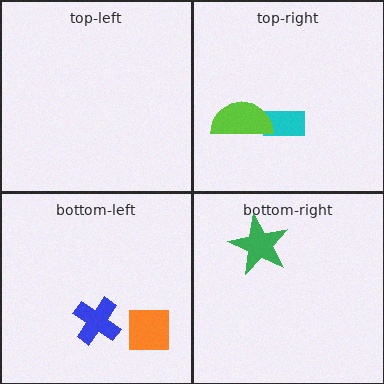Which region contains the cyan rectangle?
The top-right region.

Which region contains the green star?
The bottom-right region.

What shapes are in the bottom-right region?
The green star.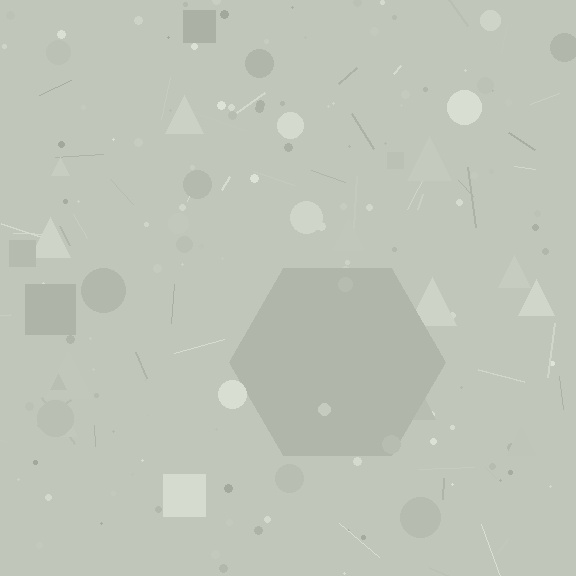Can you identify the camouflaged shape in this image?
The camouflaged shape is a hexagon.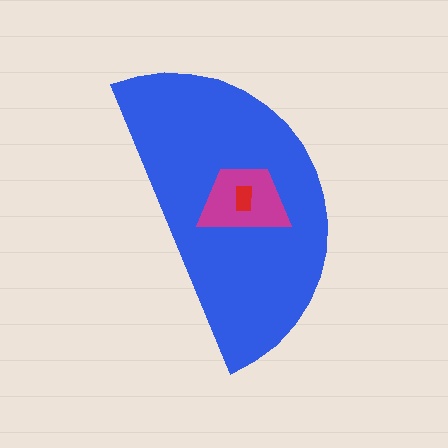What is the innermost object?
The red rectangle.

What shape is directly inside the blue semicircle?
The magenta trapezoid.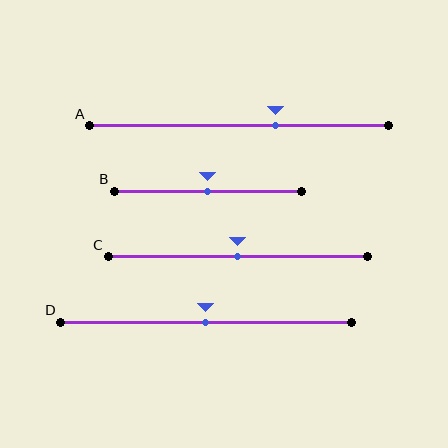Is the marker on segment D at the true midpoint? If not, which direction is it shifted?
Yes, the marker on segment D is at the true midpoint.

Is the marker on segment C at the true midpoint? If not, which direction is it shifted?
Yes, the marker on segment C is at the true midpoint.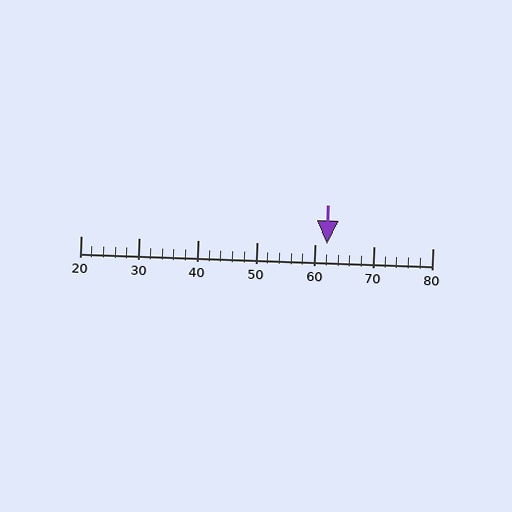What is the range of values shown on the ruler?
The ruler shows values from 20 to 80.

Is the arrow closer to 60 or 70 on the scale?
The arrow is closer to 60.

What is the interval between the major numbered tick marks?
The major tick marks are spaced 10 units apart.